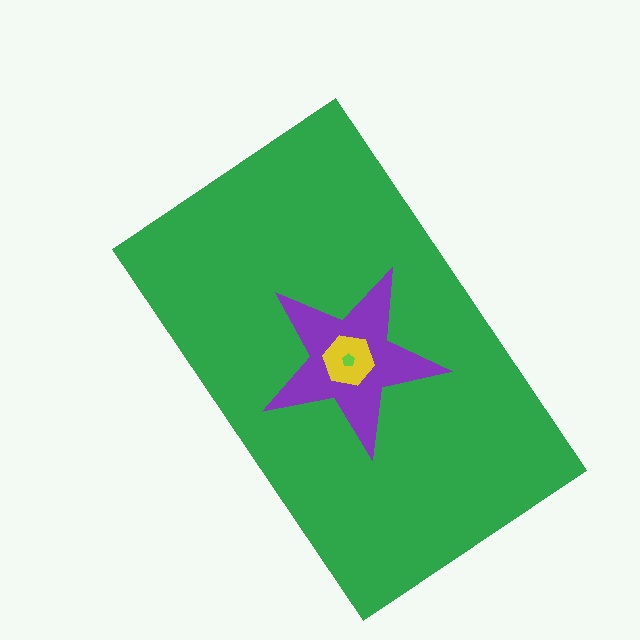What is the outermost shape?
The green rectangle.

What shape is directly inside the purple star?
The yellow hexagon.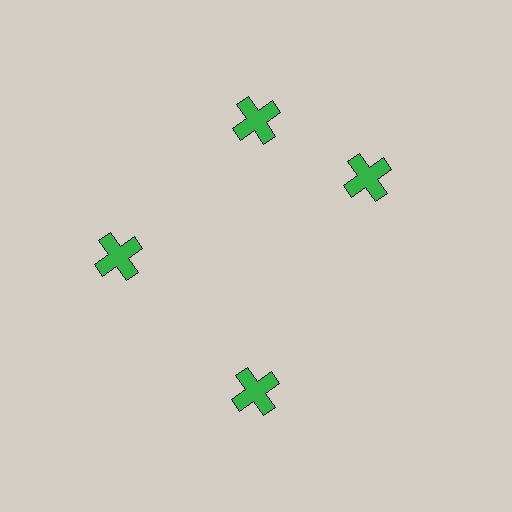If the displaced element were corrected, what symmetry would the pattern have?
It would have 4-fold rotational symmetry — the pattern would map onto itself every 90 degrees.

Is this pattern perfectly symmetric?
No. The 4 green crosses are arranged in a ring, but one element near the 3 o'clock position is rotated out of alignment along the ring, breaking the 4-fold rotational symmetry.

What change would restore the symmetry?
The symmetry would be restored by rotating it back into even spacing with its neighbors so that all 4 crosses sit at equal angles and equal distance from the center.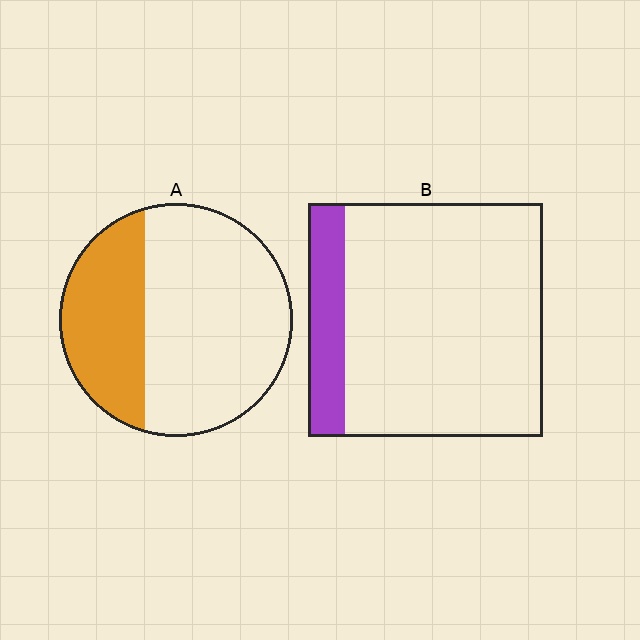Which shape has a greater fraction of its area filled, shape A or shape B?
Shape A.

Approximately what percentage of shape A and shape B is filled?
A is approximately 35% and B is approximately 15%.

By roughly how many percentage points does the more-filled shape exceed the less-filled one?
By roughly 20 percentage points (A over B).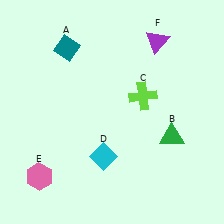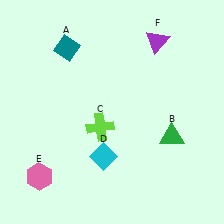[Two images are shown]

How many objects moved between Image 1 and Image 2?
1 object moved between the two images.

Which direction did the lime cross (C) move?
The lime cross (C) moved left.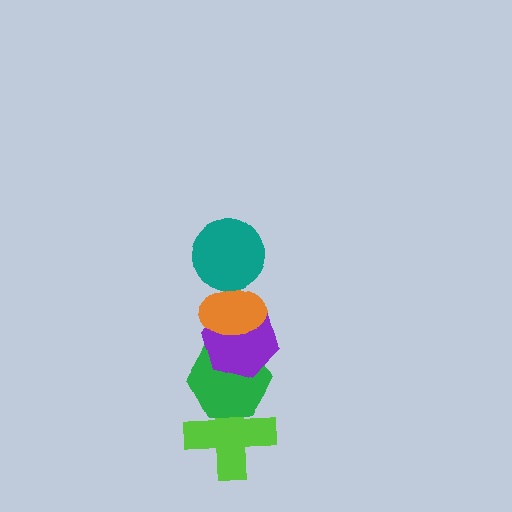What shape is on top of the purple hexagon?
The orange ellipse is on top of the purple hexagon.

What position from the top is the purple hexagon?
The purple hexagon is 3rd from the top.